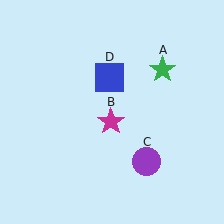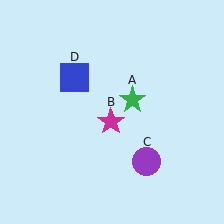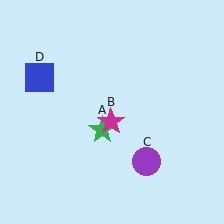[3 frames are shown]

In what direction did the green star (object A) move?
The green star (object A) moved down and to the left.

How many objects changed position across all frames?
2 objects changed position: green star (object A), blue square (object D).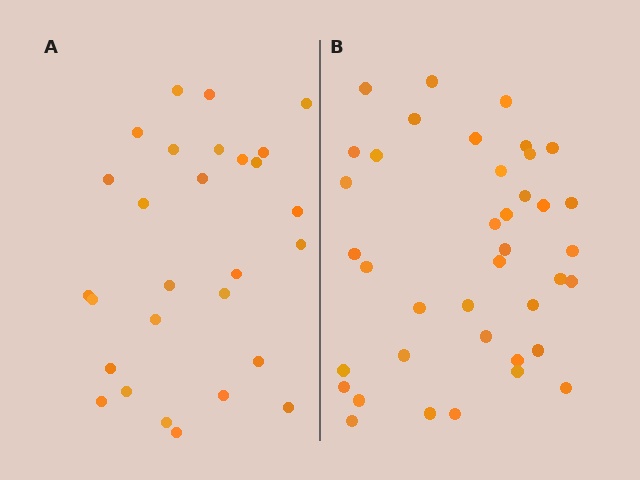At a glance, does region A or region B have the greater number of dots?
Region B (the right region) has more dots.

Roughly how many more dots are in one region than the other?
Region B has roughly 12 or so more dots than region A.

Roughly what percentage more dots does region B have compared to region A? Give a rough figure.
About 40% more.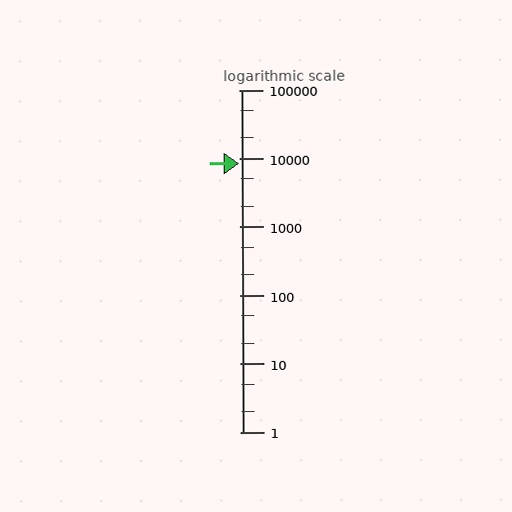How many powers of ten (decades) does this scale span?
The scale spans 5 decades, from 1 to 100000.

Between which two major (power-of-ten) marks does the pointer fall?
The pointer is between 1000 and 10000.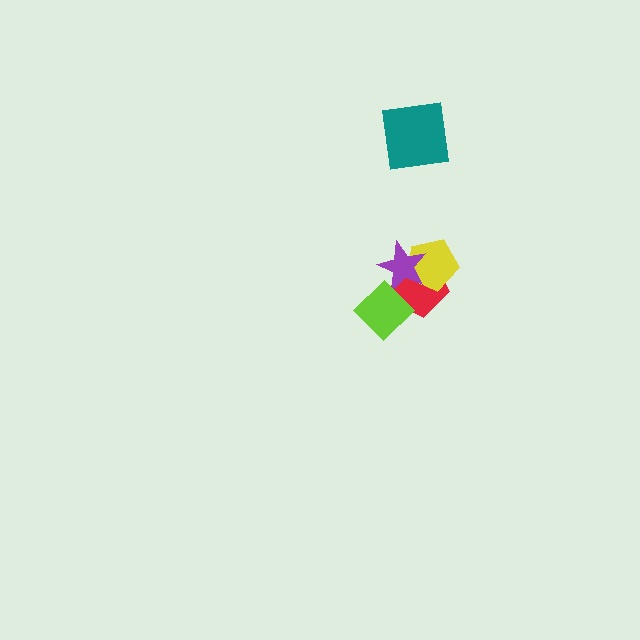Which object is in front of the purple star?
The lime diamond is in front of the purple star.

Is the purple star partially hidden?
Yes, it is partially covered by another shape.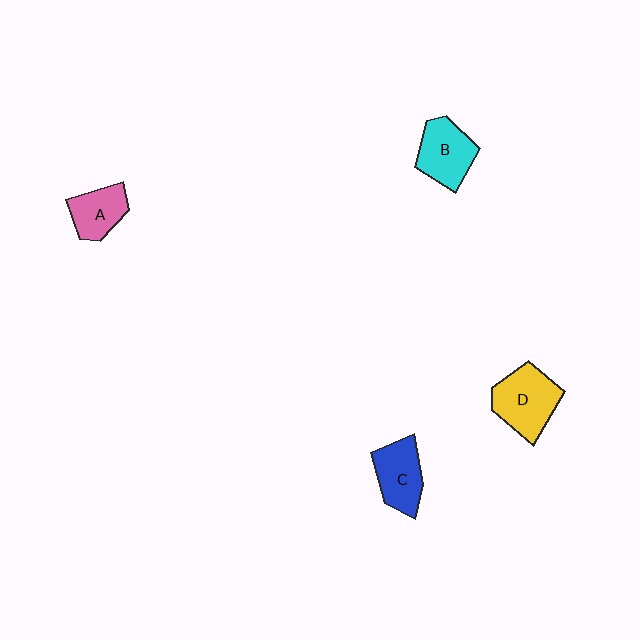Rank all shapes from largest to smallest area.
From largest to smallest: D (yellow), B (cyan), C (blue), A (pink).